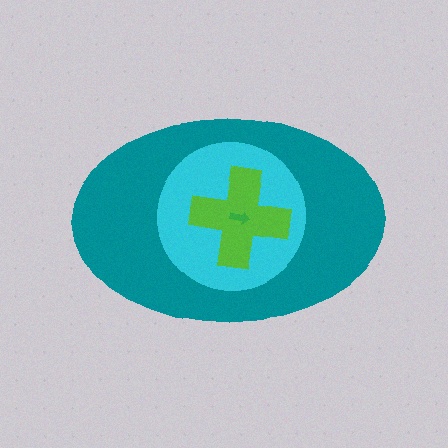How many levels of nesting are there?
4.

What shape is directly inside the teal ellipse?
The cyan circle.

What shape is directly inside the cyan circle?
The lime cross.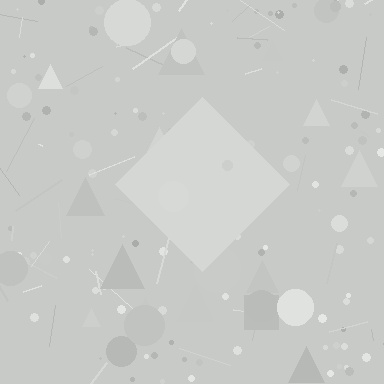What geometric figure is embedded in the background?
A diamond is embedded in the background.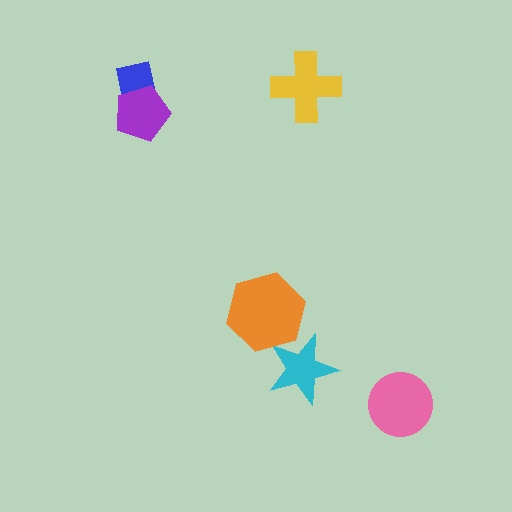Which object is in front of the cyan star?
The orange hexagon is in front of the cyan star.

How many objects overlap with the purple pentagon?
1 object overlaps with the purple pentagon.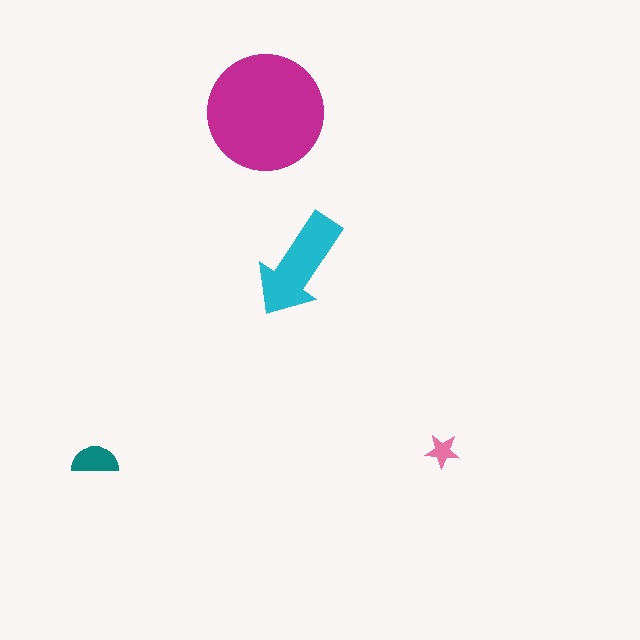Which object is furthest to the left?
The teal semicircle is leftmost.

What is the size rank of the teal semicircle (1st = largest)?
3rd.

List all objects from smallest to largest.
The pink star, the teal semicircle, the cyan arrow, the magenta circle.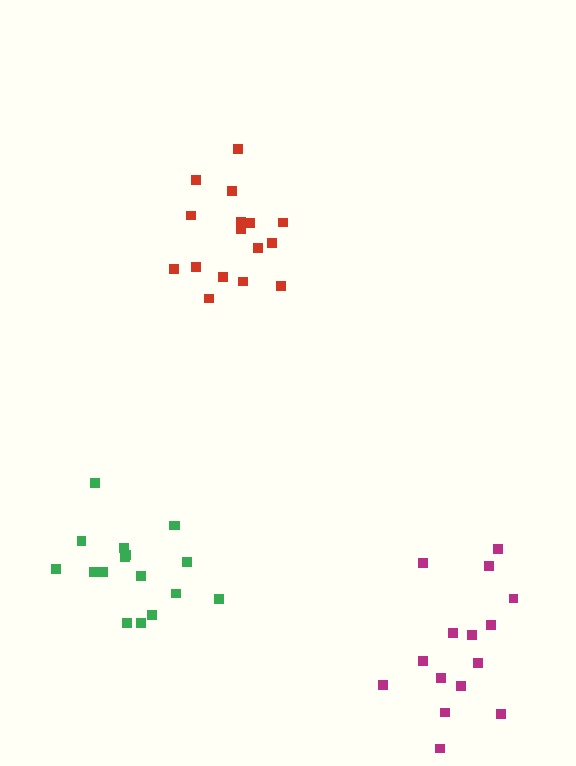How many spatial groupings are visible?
There are 3 spatial groupings.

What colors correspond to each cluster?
The clusters are colored: green, magenta, red.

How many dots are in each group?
Group 1: 17 dots, Group 2: 15 dots, Group 3: 16 dots (48 total).